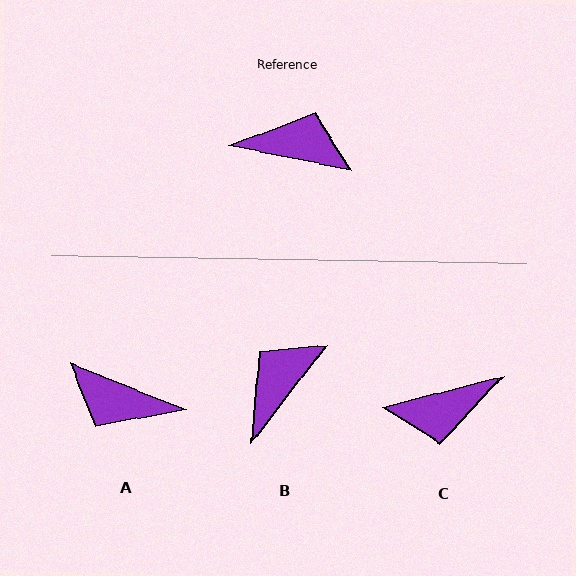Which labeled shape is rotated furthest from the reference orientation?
A, about 169 degrees away.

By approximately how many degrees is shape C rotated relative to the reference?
Approximately 154 degrees clockwise.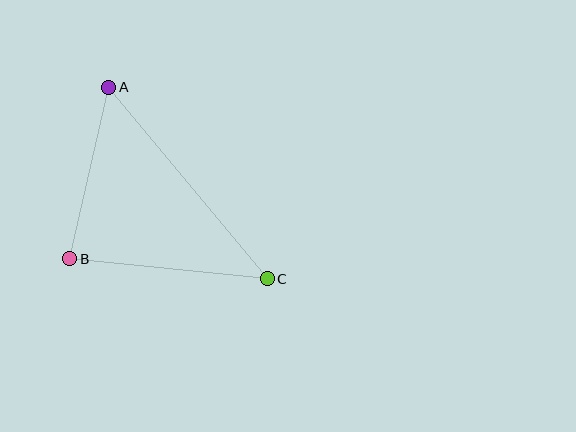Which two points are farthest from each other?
Points A and C are farthest from each other.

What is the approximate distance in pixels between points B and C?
The distance between B and C is approximately 199 pixels.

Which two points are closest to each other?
Points A and B are closest to each other.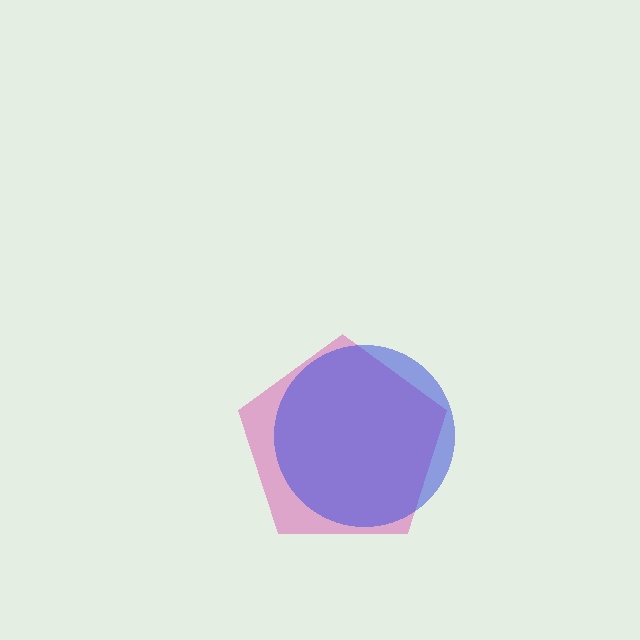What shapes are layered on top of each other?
The layered shapes are: a pink pentagon, a blue circle.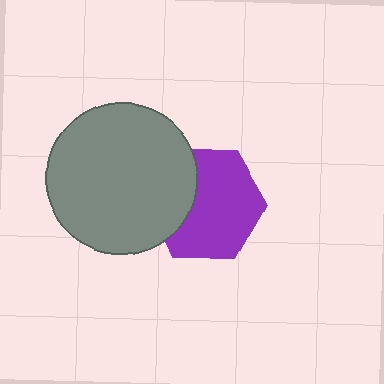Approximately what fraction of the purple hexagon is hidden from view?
Roughly 31% of the purple hexagon is hidden behind the gray circle.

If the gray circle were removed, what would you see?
You would see the complete purple hexagon.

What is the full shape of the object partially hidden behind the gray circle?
The partially hidden object is a purple hexagon.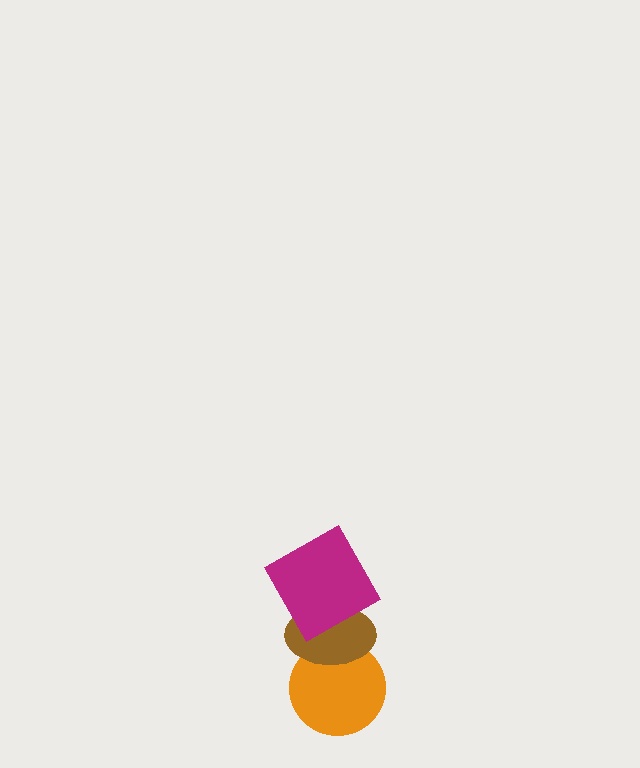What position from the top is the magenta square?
The magenta square is 1st from the top.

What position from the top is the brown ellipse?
The brown ellipse is 2nd from the top.